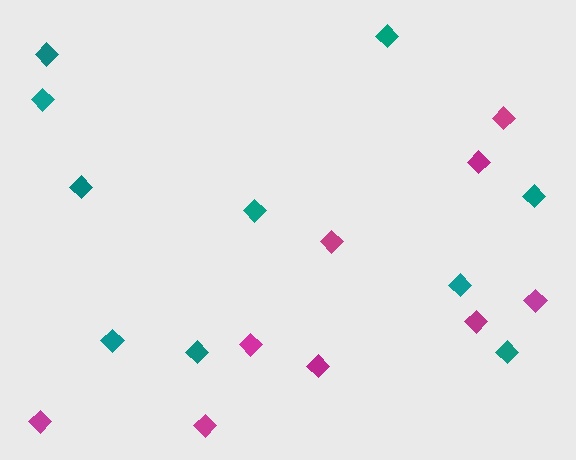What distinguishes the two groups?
There are 2 groups: one group of magenta diamonds (9) and one group of teal diamonds (10).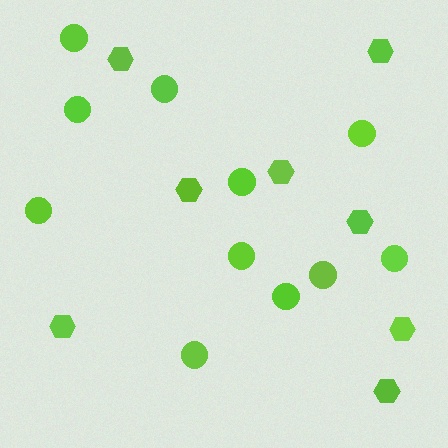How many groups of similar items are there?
There are 2 groups: one group of circles (11) and one group of hexagons (8).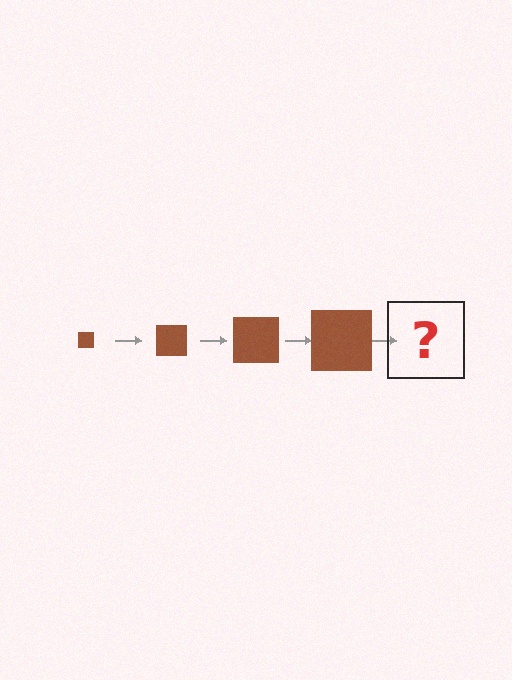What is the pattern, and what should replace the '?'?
The pattern is that the square gets progressively larger each step. The '?' should be a brown square, larger than the previous one.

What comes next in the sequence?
The next element should be a brown square, larger than the previous one.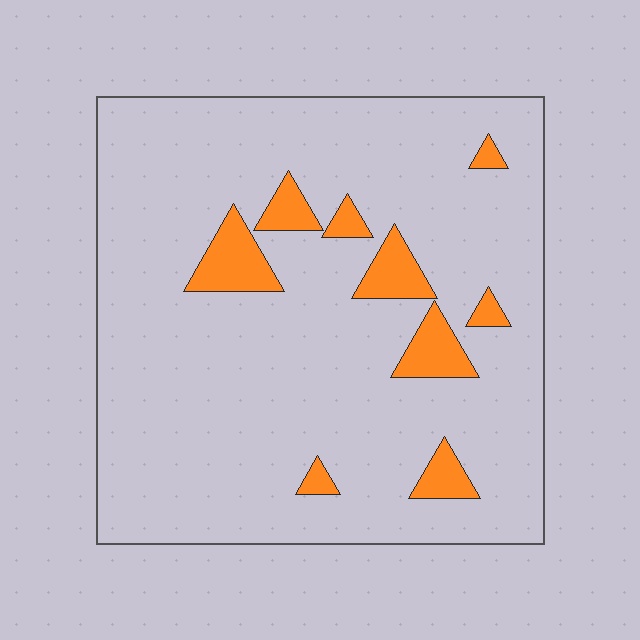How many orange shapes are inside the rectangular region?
9.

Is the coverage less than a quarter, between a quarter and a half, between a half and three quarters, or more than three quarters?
Less than a quarter.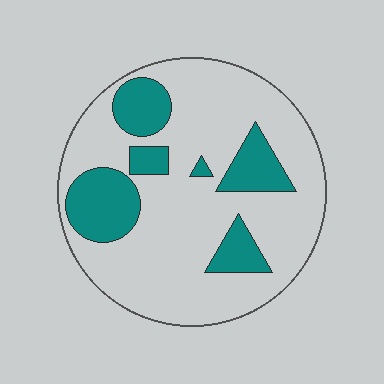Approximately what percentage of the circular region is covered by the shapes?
Approximately 25%.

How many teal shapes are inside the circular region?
6.